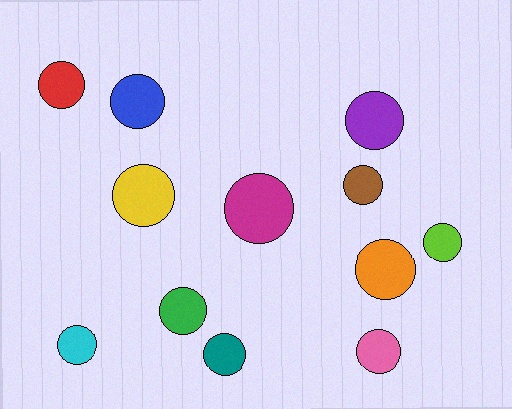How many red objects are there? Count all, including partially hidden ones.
There is 1 red object.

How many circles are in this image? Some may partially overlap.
There are 12 circles.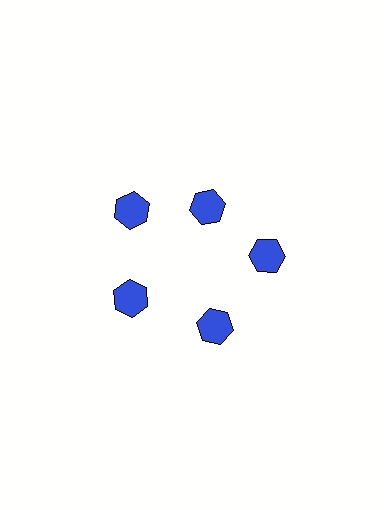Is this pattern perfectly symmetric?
No. The 5 blue hexagons are arranged in a ring, but one element near the 1 o'clock position is pulled inward toward the center, breaking the 5-fold rotational symmetry.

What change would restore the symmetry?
The symmetry would be restored by moving it outward, back onto the ring so that all 5 hexagons sit at equal angles and equal distance from the center.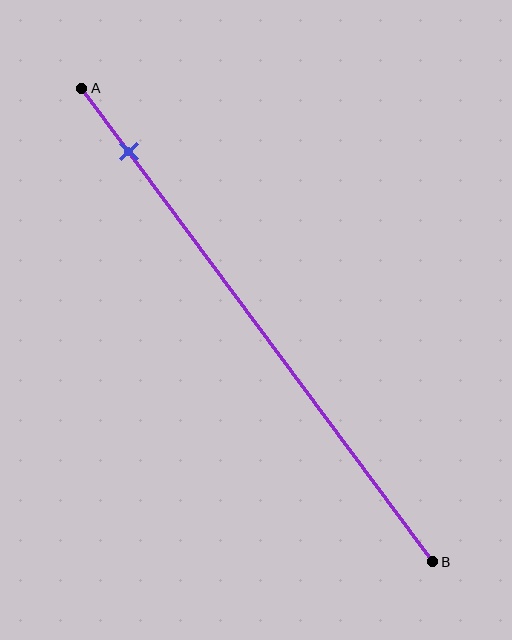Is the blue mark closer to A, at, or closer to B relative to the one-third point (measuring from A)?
The blue mark is closer to point A than the one-third point of segment AB.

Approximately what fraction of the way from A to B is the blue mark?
The blue mark is approximately 15% of the way from A to B.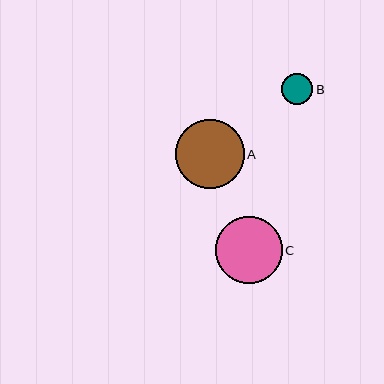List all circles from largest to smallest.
From largest to smallest: A, C, B.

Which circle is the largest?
Circle A is the largest with a size of approximately 68 pixels.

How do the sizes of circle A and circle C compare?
Circle A and circle C are approximately the same size.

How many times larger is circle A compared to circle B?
Circle A is approximately 2.2 times the size of circle B.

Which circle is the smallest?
Circle B is the smallest with a size of approximately 31 pixels.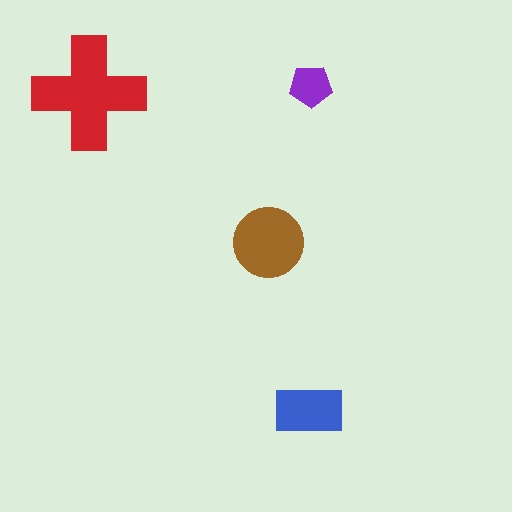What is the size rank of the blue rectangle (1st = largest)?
3rd.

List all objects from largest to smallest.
The red cross, the brown circle, the blue rectangle, the purple pentagon.